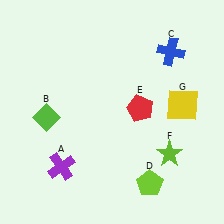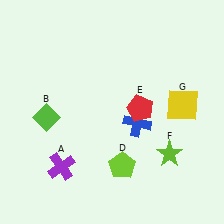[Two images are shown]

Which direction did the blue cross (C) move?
The blue cross (C) moved down.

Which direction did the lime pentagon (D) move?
The lime pentagon (D) moved left.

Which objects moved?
The objects that moved are: the blue cross (C), the lime pentagon (D).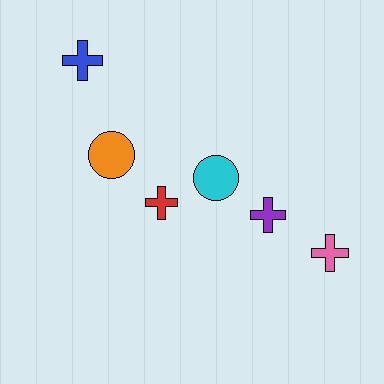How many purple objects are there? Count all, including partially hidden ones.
There is 1 purple object.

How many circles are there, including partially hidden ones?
There are 2 circles.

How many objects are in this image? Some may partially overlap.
There are 6 objects.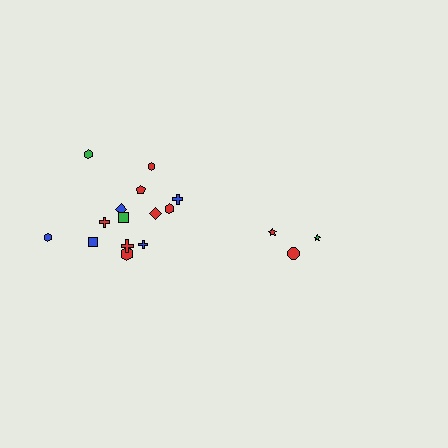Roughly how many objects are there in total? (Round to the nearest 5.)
Roughly 20 objects in total.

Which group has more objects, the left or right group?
The left group.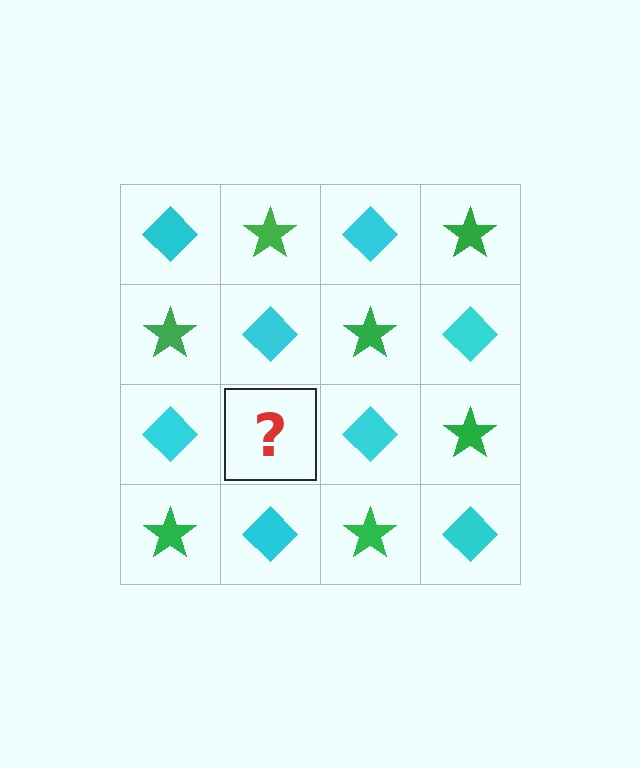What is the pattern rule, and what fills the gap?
The rule is that it alternates cyan diamond and green star in a checkerboard pattern. The gap should be filled with a green star.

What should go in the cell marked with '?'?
The missing cell should contain a green star.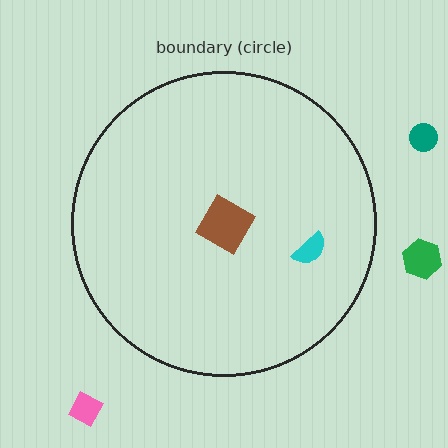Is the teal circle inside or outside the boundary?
Outside.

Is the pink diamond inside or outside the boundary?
Outside.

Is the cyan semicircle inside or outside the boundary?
Inside.